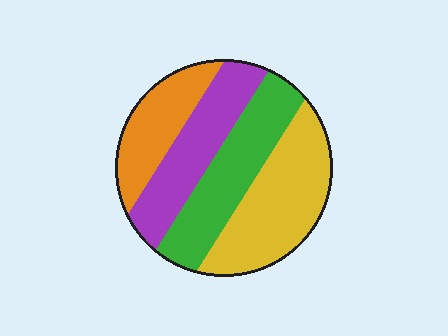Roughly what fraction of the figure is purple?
Purple covers about 25% of the figure.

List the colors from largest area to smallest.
From largest to smallest: yellow, green, purple, orange.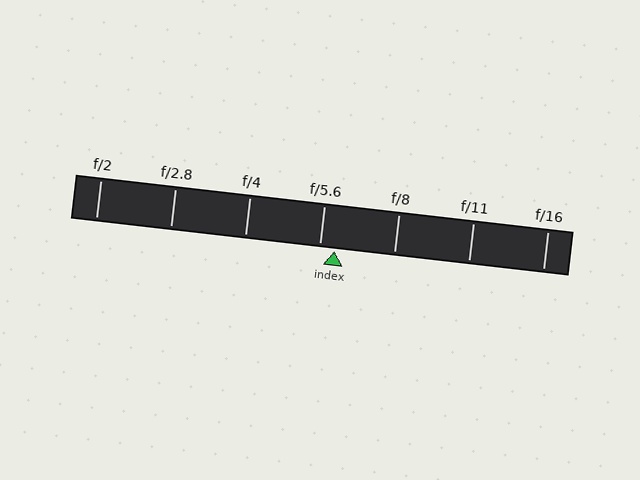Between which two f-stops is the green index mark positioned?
The index mark is between f/5.6 and f/8.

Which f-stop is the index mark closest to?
The index mark is closest to f/5.6.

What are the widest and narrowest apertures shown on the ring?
The widest aperture shown is f/2 and the narrowest is f/16.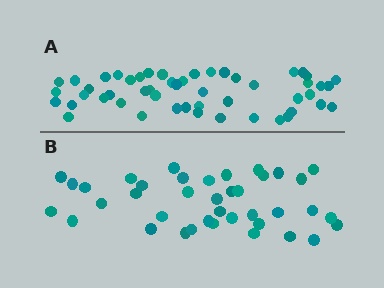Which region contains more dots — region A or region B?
Region A (the top region) has more dots.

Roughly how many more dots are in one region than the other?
Region A has roughly 12 or so more dots than region B.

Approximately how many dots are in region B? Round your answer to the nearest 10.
About 40 dots. (The exact count is 39, which rounds to 40.)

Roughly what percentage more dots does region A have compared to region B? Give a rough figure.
About 30% more.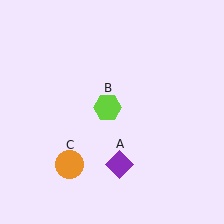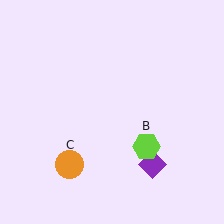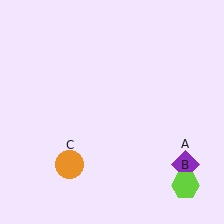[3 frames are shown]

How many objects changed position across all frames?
2 objects changed position: purple diamond (object A), lime hexagon (object B).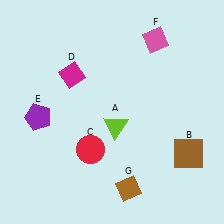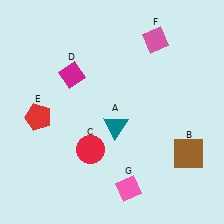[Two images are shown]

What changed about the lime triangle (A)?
In Image 1, A is lime. In Image 2, it changed to teal.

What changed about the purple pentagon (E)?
In Image 1, E is purple. In Image 2, it changed to red.